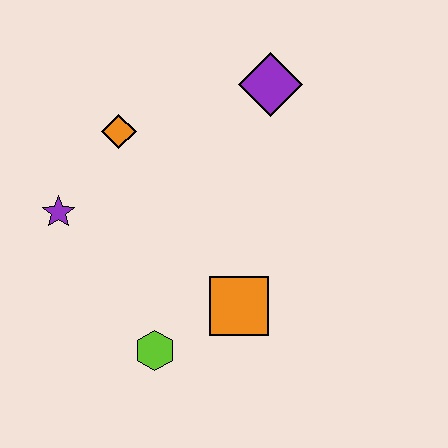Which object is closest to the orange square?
The lime hexagon is closest to the orange square.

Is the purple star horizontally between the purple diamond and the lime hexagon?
No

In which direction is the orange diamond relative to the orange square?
The orange diamond is above the orange square.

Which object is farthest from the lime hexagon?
The purple diamond is farthest from the lime hexagon.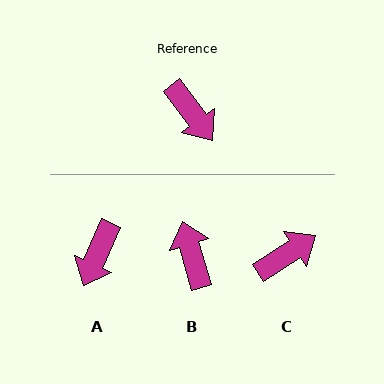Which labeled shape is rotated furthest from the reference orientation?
B, about 160 degrees away.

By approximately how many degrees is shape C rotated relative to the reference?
Approximately 87 degrees counter-clockwise.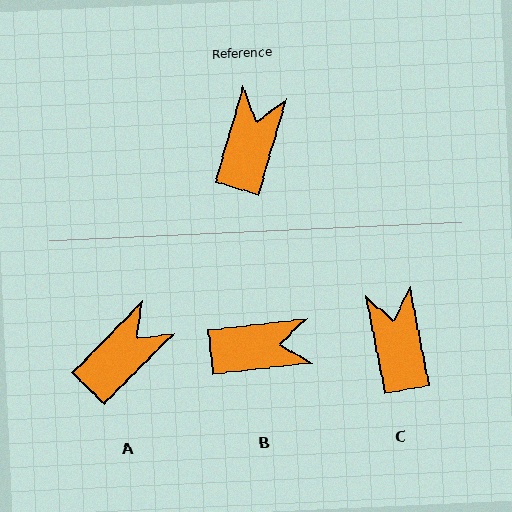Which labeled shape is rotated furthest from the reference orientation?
B, about 67 degrees away.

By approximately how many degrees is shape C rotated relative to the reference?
Approximately 27 degrees counter-clockwise.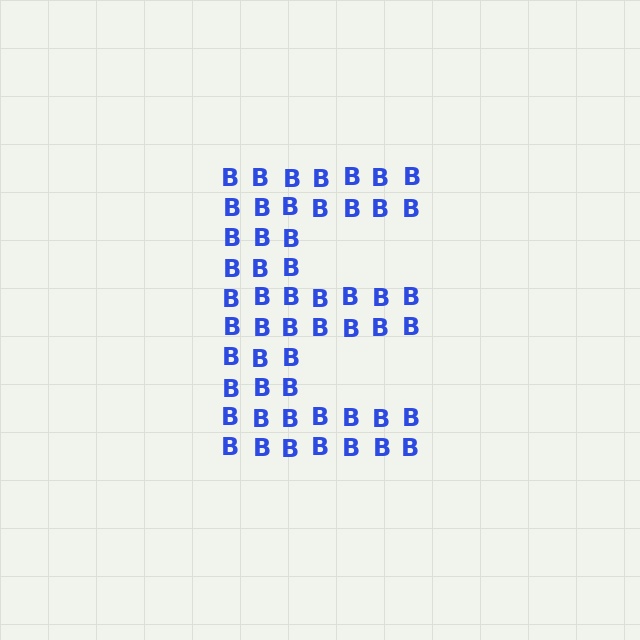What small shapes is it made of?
It is made of small letter B's.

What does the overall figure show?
The overall figure shows the letter E.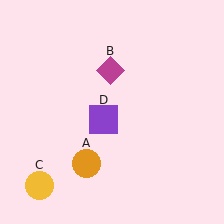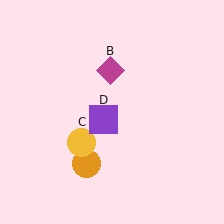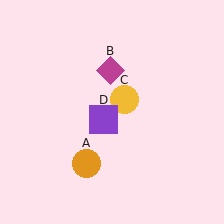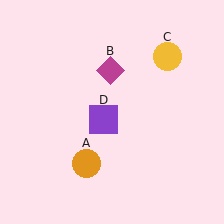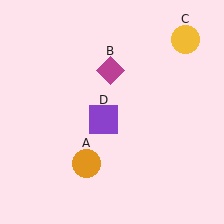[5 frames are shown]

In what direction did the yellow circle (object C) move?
The yellow circle (object C) moved up and to the right.